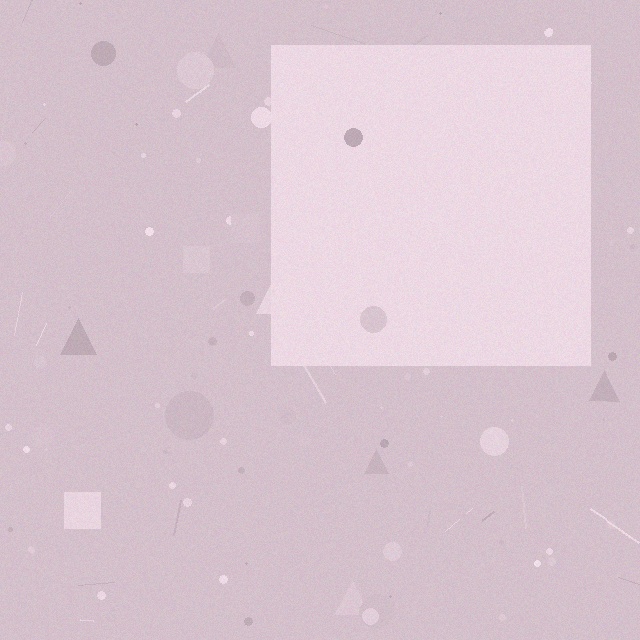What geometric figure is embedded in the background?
A square is embedded in the background.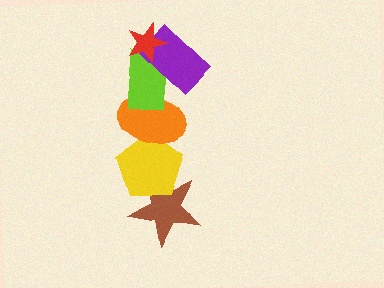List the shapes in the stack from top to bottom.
From top to bottom: the red star, the purple rectangle, the lime rectangle, the orange ellipse, the yellow pentagon, the brown star.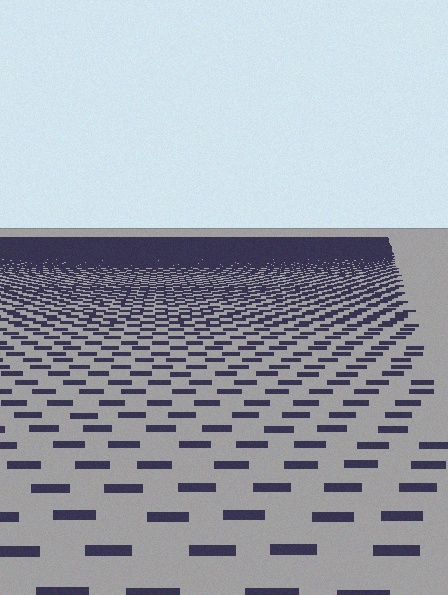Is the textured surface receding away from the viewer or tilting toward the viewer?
The surface is receding away from the viewer. Texture elements get smaller and denser toward the top.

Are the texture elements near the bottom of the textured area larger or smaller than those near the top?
Larger. Near the bottom, elements are closer to the viewer and appear at a bigger on-screen size.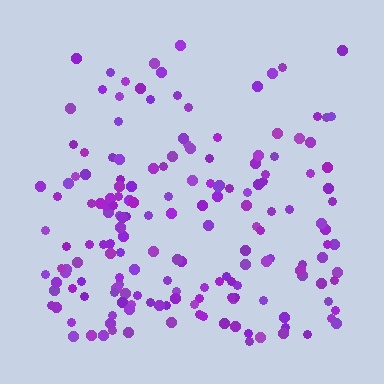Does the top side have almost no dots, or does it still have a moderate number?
Still a moderate number, just noticeably fewer than the bottom.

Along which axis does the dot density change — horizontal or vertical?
Vertical.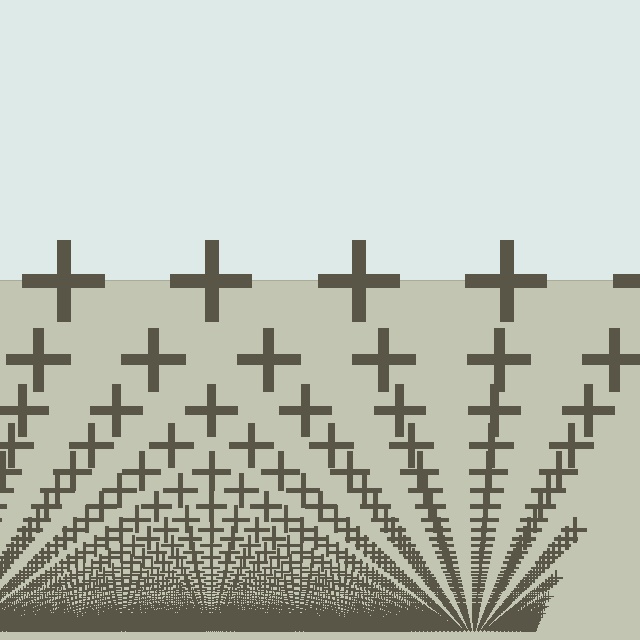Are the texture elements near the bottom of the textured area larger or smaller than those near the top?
Smaller. The gradient is inverted — elements near the bottom are smaller and denser.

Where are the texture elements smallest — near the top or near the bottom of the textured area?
Near the bottom.